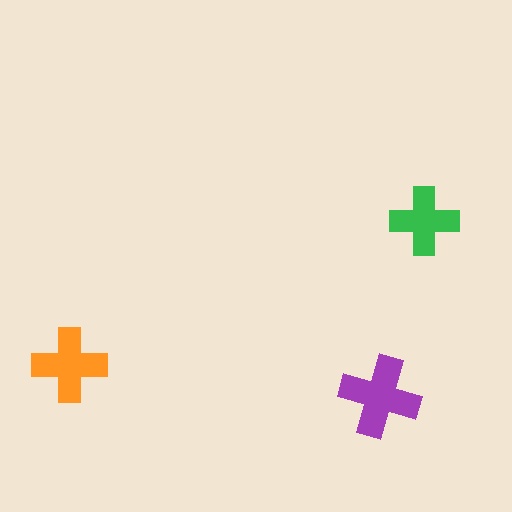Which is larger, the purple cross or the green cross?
The purple one.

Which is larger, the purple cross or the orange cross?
The purple one.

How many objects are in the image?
There are 3 objects in the image.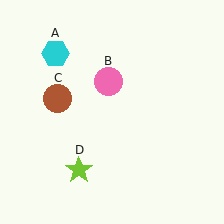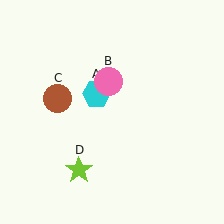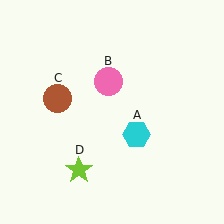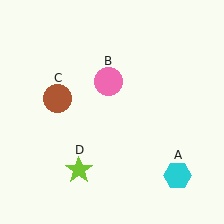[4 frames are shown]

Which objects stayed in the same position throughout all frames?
Pink circle (object B) and brown circle (object C) and lime star (object D) remained stationary.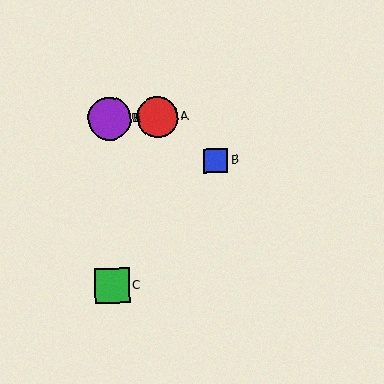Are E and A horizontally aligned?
Yes, both are at y≈119.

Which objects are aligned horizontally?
Objects A, D, E are aligned horizontally.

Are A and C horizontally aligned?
No, A is at y≈117 and C is at y≈286.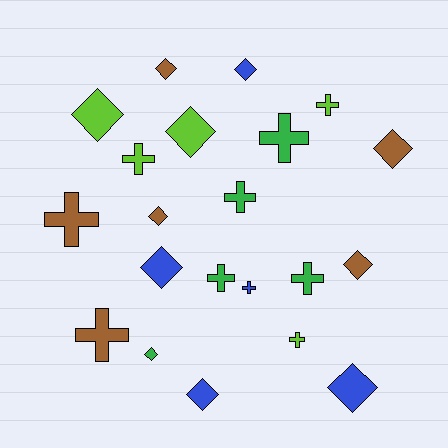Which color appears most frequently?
Brown, with 6 objects.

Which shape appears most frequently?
Diamond, with 11 objects.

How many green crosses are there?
There are 4 green crosses.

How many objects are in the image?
There are 21 objects.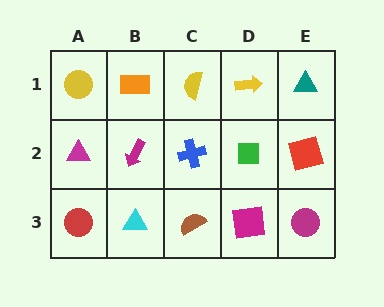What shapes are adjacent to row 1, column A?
A magenta triangle (row 2, column A), an orange rectangle (row 1, column B).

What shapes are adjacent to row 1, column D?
A green square (row 2, column D), a yellow semicircle (row 1, column C), a teal triangle (row 1, column E).